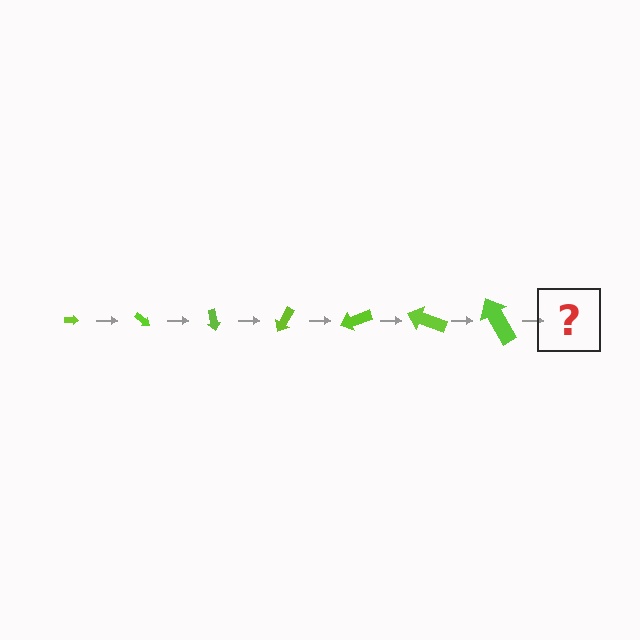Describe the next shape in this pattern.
It should be an arrow, larger than the previous one and rotated 280 degrees from the start.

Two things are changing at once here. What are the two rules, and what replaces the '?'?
The two rules are that the arrow grows larger each step and it rotates 40 degrees each step. The '?' should be an arrow, larger than the previous one and rotated 280 degrees from the start.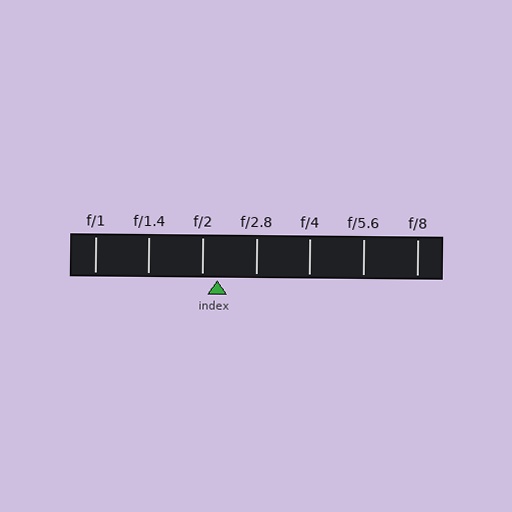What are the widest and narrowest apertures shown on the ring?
The widest aperture shown is f/1 and the narrowest is f/8.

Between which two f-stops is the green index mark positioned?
The index mark is between f/2 and f/2.8.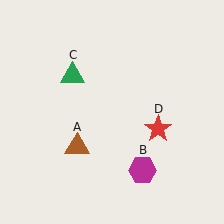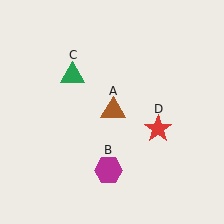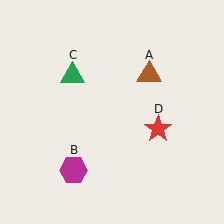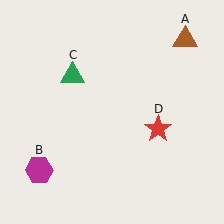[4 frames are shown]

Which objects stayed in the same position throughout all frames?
Green triangle (object C) and red star (object D) remained stationary.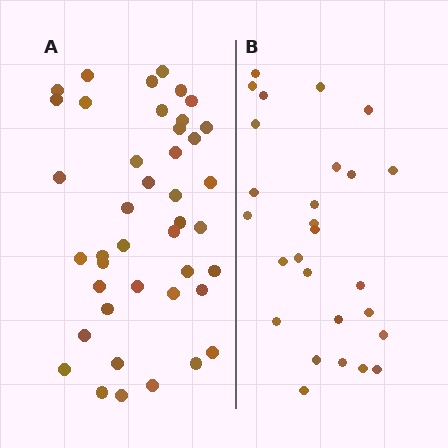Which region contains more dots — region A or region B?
Region A (the left region) has more dots.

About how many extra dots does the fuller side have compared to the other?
Region A has approximately 15 more dots than region B.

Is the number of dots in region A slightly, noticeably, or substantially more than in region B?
Region A has substantially more. The ratio is roughly 1.6 to 1.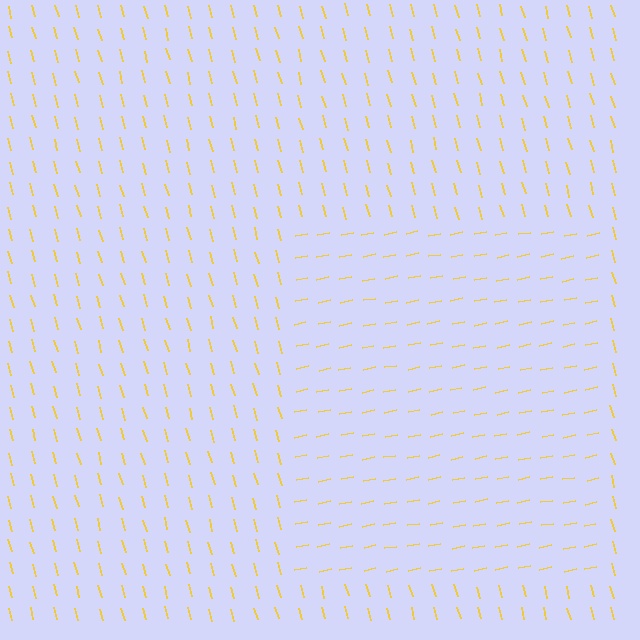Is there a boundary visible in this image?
Yes, there is a texture boundary formed by a change in line orientation.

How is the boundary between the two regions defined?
The boundary is defined purely by a change in line orientation (approximately 86 degrees difference). All lines are the same color and thickness.